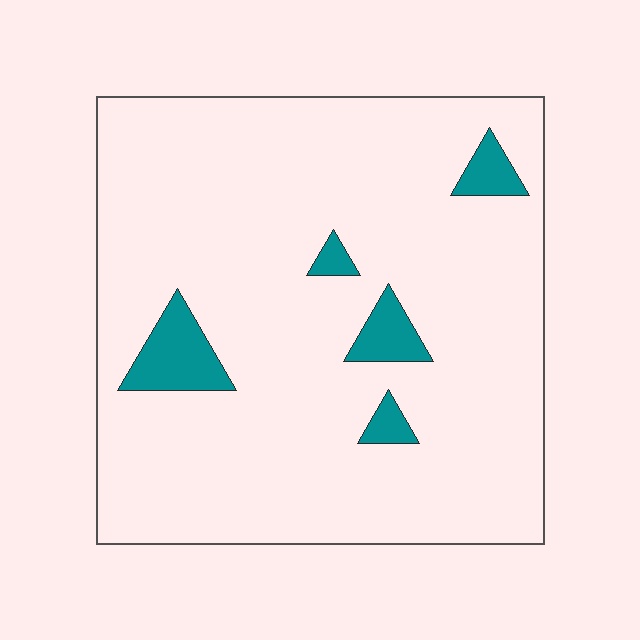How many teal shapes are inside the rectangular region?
5.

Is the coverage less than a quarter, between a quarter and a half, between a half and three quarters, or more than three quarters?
Less than a quarter.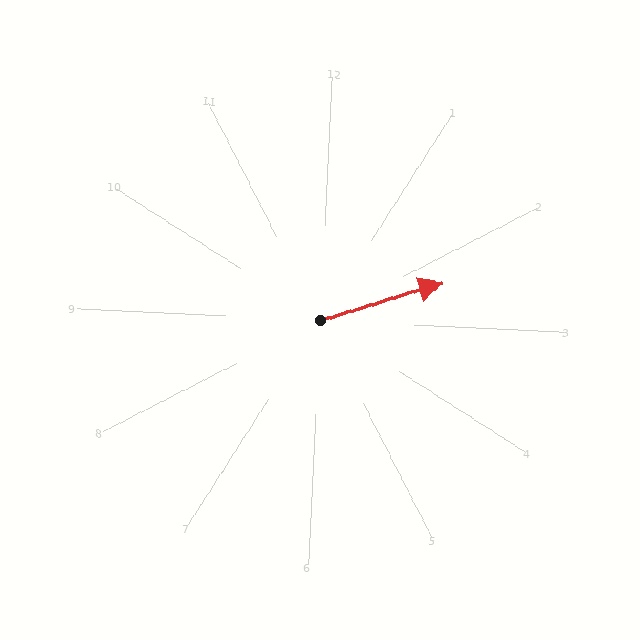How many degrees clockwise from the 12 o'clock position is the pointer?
Approximately 70 degrees.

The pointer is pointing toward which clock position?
Roughly 2 o'clock.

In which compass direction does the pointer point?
East.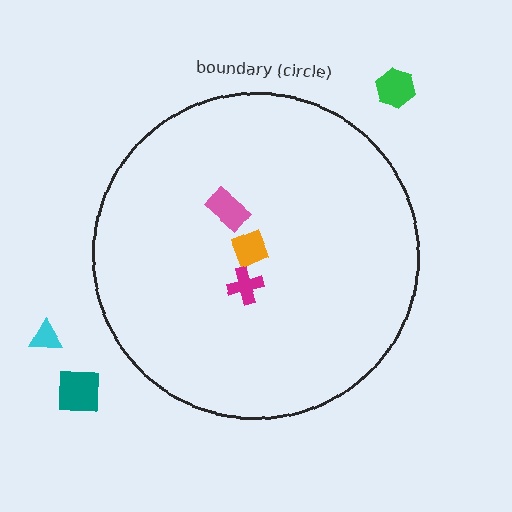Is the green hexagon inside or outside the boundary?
Outside.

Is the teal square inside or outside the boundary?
Outside.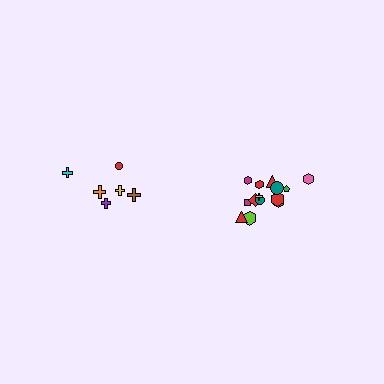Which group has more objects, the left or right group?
The right group.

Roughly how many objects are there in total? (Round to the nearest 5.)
Roughly 20 objects in total.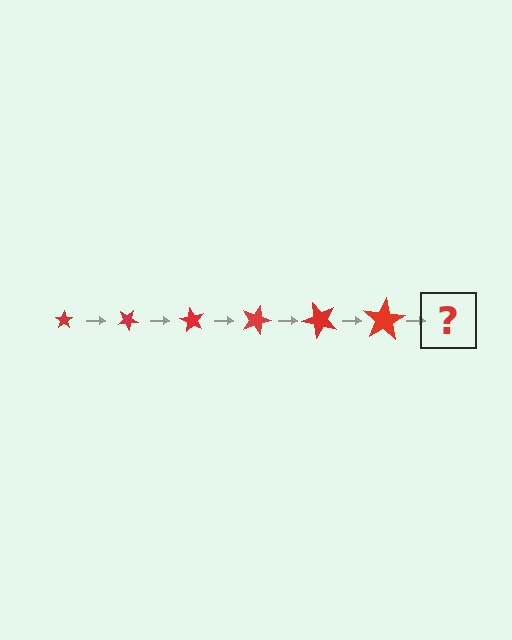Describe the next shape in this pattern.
It should be a star, larger than the previous one and rotated 180 degrees from the start.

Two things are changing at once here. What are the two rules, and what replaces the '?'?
The two rules are that the star grows larger each step and it rotates 30 degrees each step. The '?' should be a star, larger than the previous one and rotated 180 degrees from the start.